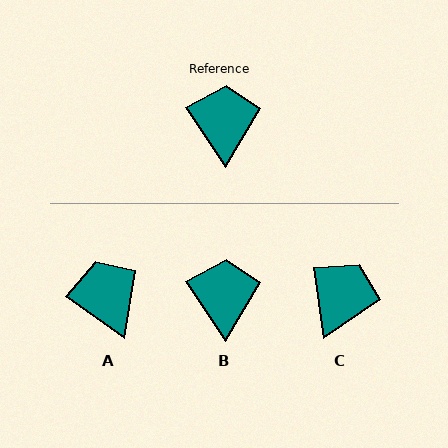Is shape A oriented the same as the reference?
No, it is off by about 21 degrees.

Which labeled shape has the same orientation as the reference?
B.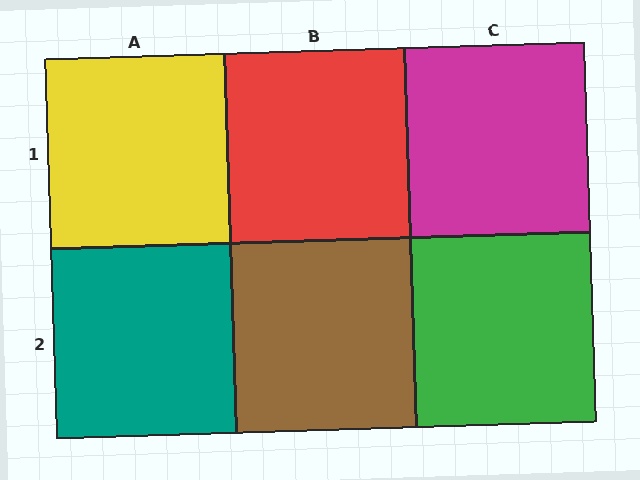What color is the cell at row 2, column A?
Teal.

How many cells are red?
1 cell is red.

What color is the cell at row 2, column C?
Green.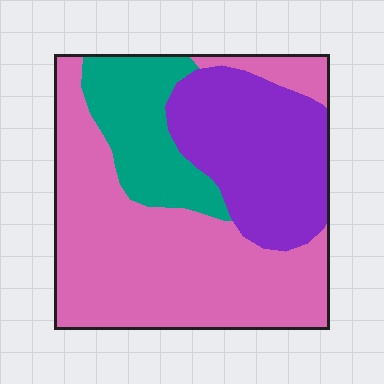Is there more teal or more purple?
Purple.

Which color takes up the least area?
Teal, at roughly 20%.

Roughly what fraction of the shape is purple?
Purple takes up about one quarter (1/4) of the shape.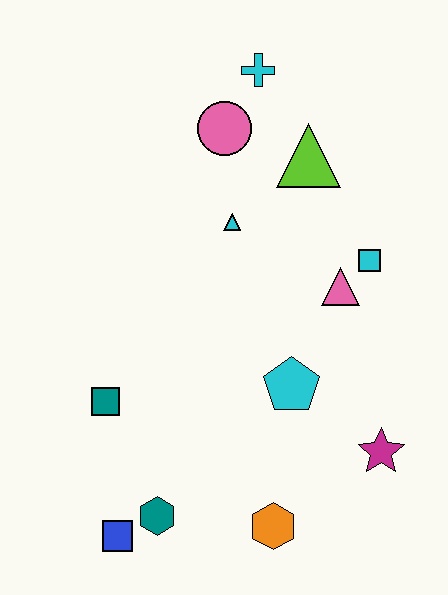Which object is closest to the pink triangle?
The cyan square is closest to the pink triangle.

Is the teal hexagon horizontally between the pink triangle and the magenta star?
No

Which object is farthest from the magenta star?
The cyan cross is farthest from the magenta star.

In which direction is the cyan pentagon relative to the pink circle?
The cyan pentagon is below the pink circle.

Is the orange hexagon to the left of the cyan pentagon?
Yes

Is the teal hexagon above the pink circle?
No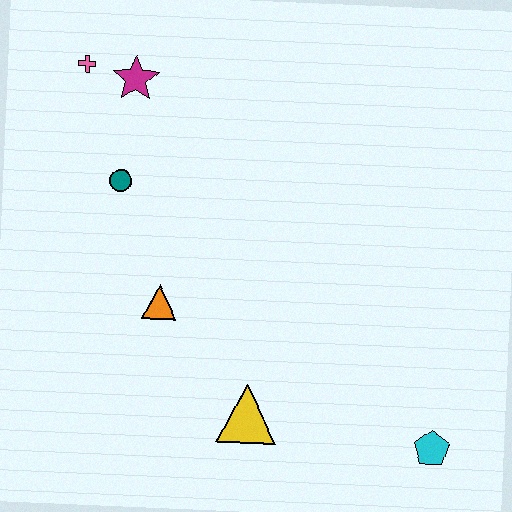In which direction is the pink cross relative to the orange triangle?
The pink cross is above the orange triangle.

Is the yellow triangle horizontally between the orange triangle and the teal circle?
No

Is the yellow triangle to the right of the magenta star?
Yes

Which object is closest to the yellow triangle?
The orange triangle is closest to the yellow triangle.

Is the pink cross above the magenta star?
Yes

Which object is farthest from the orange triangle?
The cyan pentagon is farthest from the orange triangle.